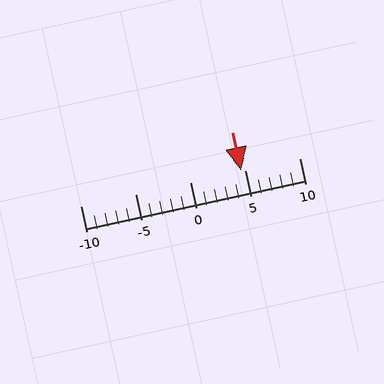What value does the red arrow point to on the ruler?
The red arrow points to approximately 5.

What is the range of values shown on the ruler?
The ruler shows values from -10 to 10.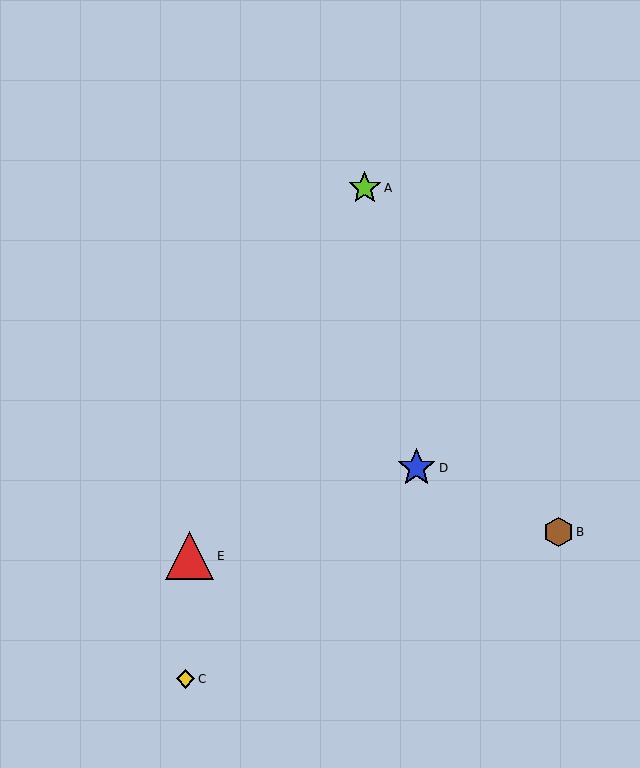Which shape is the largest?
The red triangle (labeled E) is the largest.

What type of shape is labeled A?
Shape A is a lime star.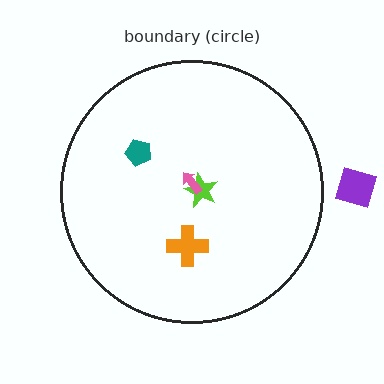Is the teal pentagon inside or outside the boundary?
Inside.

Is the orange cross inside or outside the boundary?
Inside.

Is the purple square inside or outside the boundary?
Outside.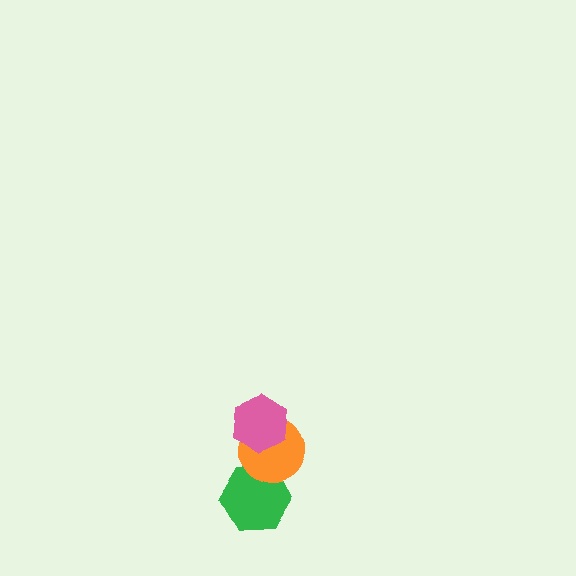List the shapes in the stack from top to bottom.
From top to bottom: the pink hexagon, the orange circle, the green hexagon.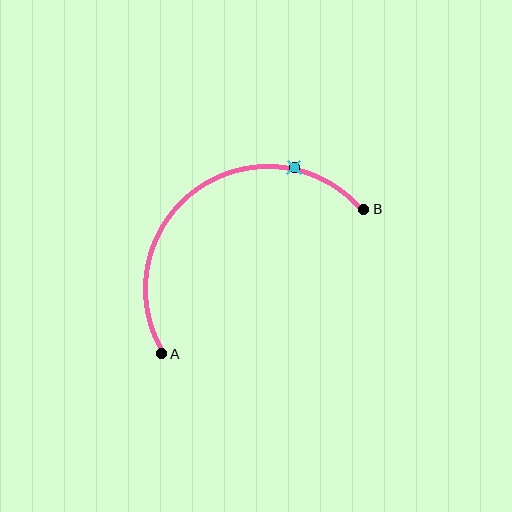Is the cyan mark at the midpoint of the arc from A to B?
No. The cyan mark lies on the arc but is closer to endpoint B. The arc midpoint would be at the point on the curve equidistant along the arc from both A and B.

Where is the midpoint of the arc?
The arc midpoint is the point on the curve farthest from the straight line joining A and B. It sits above and to the left of that line.